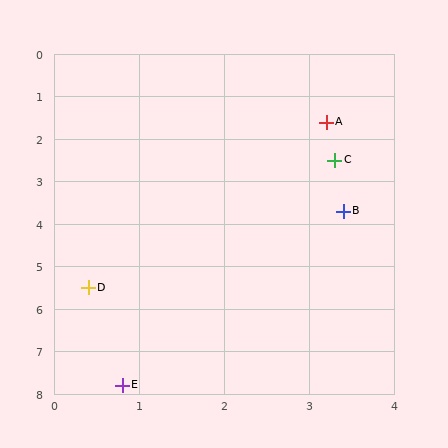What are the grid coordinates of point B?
Point B is at approximately (3.4, 3.7).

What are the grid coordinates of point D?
Point D is at approximately (0.4, 5.5).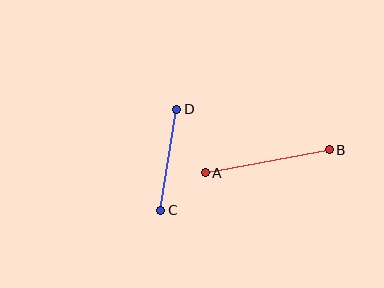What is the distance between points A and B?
The distance is approximately 126 pixels.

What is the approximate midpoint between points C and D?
The midpoint is at approximately (169, 160) pixels.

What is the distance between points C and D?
The distance is approximately 103 pixels.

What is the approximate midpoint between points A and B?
The midpoint is at approximately (267, 161) pixels.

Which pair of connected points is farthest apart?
Points A and B are farthest apart.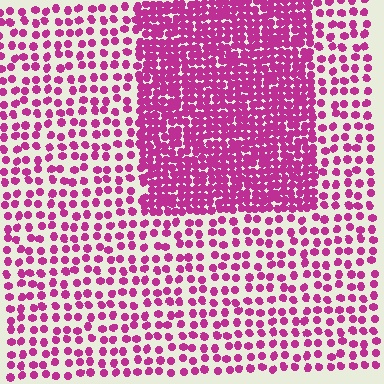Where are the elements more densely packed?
The elements are more densely packed inside the rectangle boundary.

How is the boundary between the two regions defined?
The boundary is defined by a change in element density (approximately 2.4x ratio). All elements are the same color, size, and shape.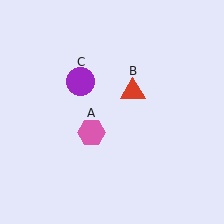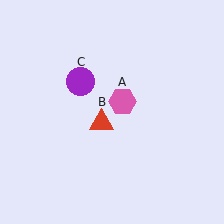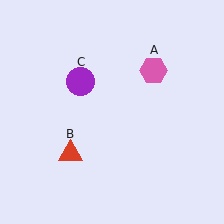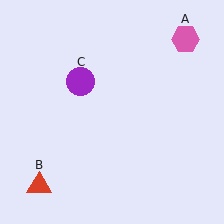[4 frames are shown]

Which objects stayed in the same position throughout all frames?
Purple circle (object C) remained stationary.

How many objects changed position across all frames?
2 objects changed position: pink hexagon (object A), red triangle (object B).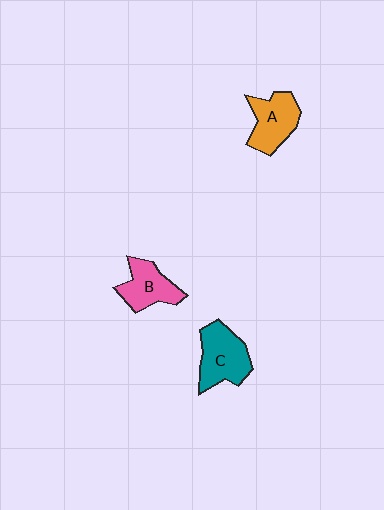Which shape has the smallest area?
Shape B (pink).